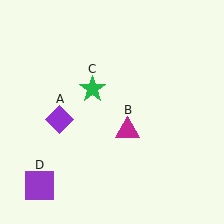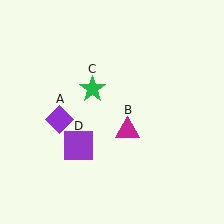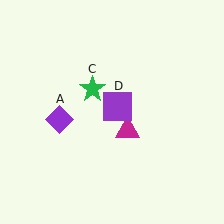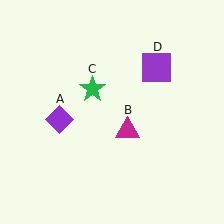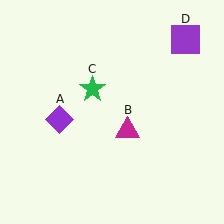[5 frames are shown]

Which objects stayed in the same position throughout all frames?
Purple diamond (object A) and magenta triangle (object B) and green star (object C) remained stationary.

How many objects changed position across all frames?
1 object changed position: purple square (object D).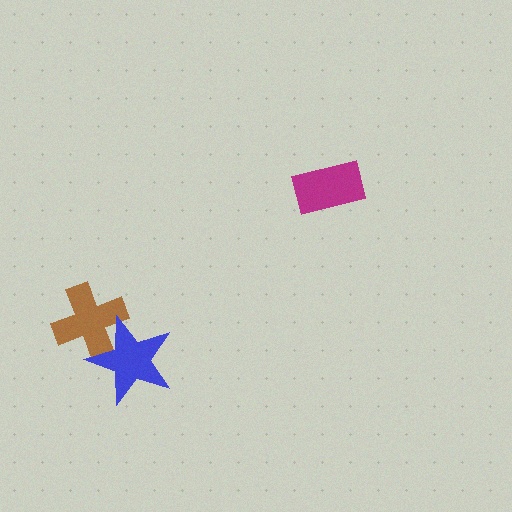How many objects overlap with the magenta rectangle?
0 objects overlap with the magenta rectangle.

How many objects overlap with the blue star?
1 object overlaps with the blue star.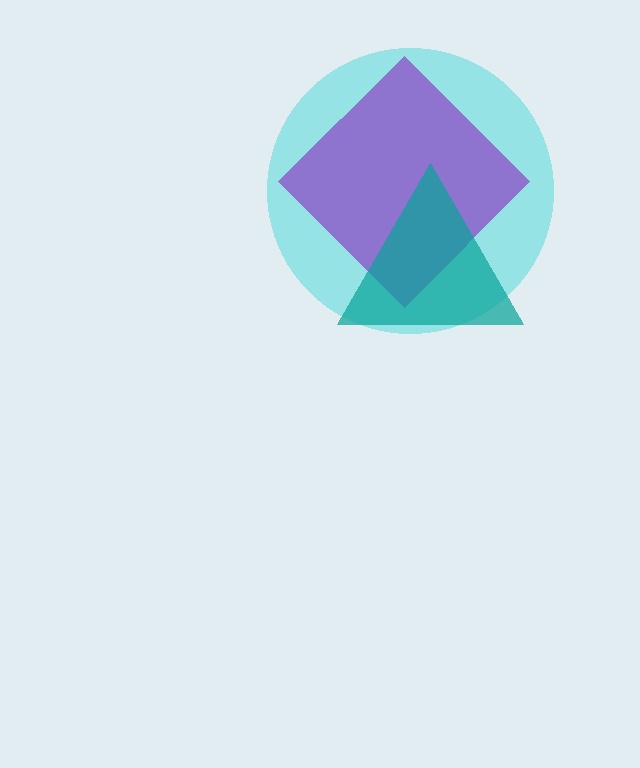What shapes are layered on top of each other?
The layered shapes are: a cyan circle, a purple diamond, a teal triangle.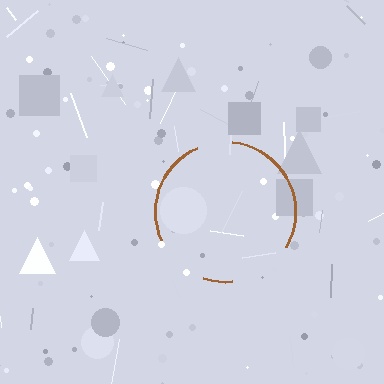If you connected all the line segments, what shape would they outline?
They would outline a circle.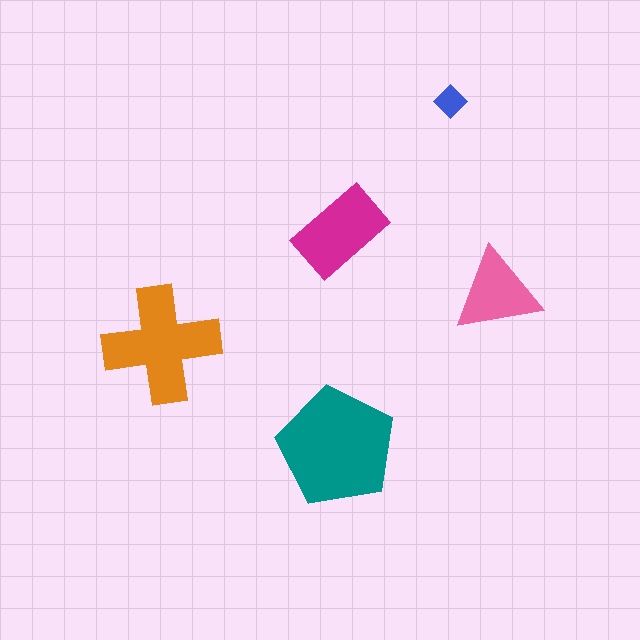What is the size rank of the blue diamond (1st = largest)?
5th.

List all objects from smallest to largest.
The blue diamond, the pink triangle, the magenta rectangle, the orange cross, the teal pentagon.